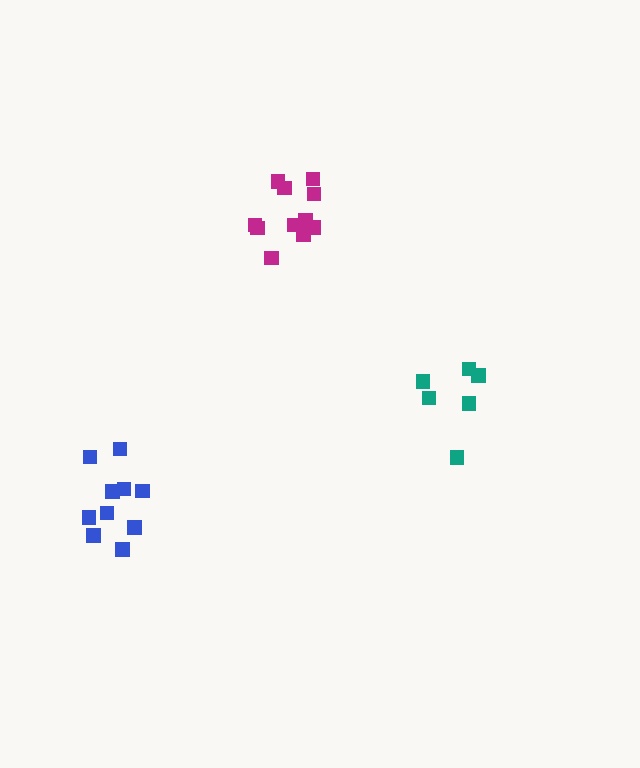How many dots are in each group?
Group 1: 6 dots, Group 2: 10 dots, Group 3: 11 dots (27 total).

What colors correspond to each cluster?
The clusters are colored: teal, blue, magenta.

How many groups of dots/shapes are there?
There are 3 groups.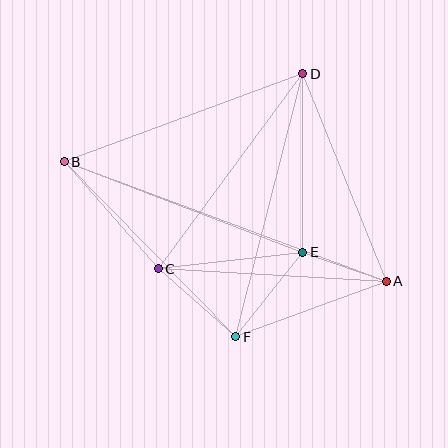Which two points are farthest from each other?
Points A and B are farthest from each other.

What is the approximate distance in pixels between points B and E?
The distance between B and E is approximately 255 pixels.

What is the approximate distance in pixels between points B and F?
The distance between B and F is approximately 245 pixels.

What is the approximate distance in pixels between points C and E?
The distance between C and E is approximately 146 pixels.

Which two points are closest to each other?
Points A and E are closest to each other.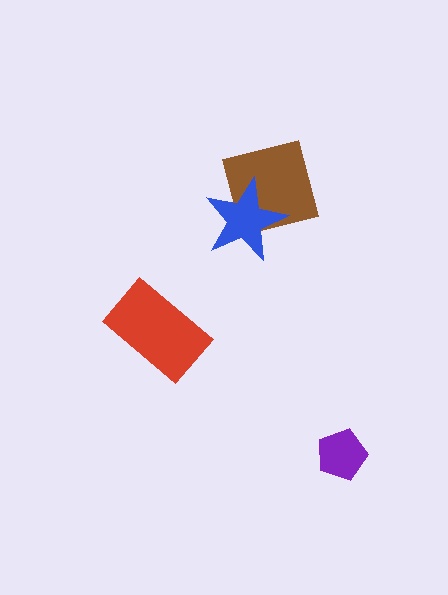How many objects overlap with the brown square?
1 object overlaps with the brown square.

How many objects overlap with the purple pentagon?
0 objects overlap with the purple pentagon.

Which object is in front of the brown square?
The blue star is in front of the brown square.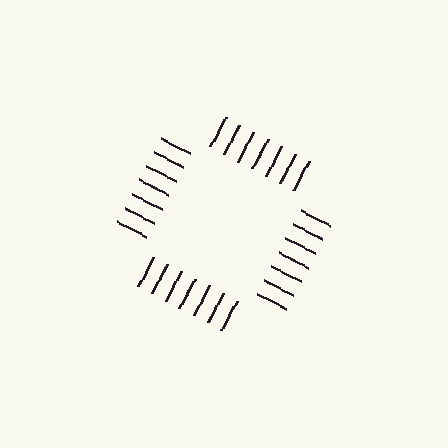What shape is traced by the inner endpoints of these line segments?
An illusory square — the line segments terminate on its edges but no continuous stroke is drawn.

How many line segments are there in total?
28 — 7 along each of the 4 edges.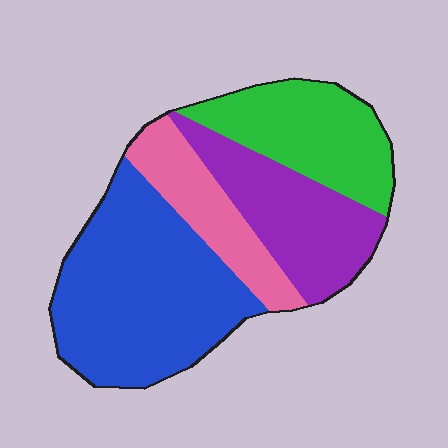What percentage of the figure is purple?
Purple takes up about one fifth (1/5) of the figure.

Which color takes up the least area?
Pink, at roughly 15%.